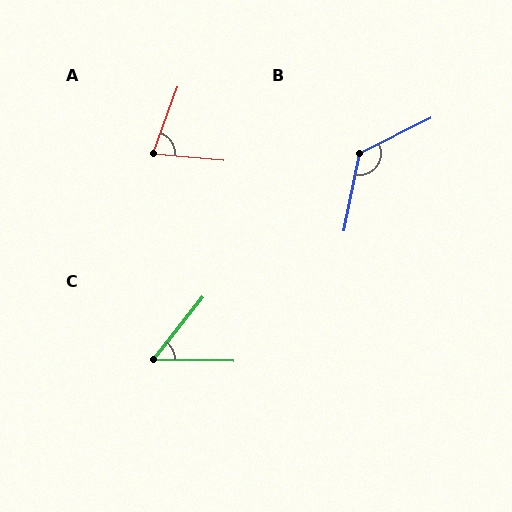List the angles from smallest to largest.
C (52°), A (75°), B (128°).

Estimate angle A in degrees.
Approximately 75 degrees.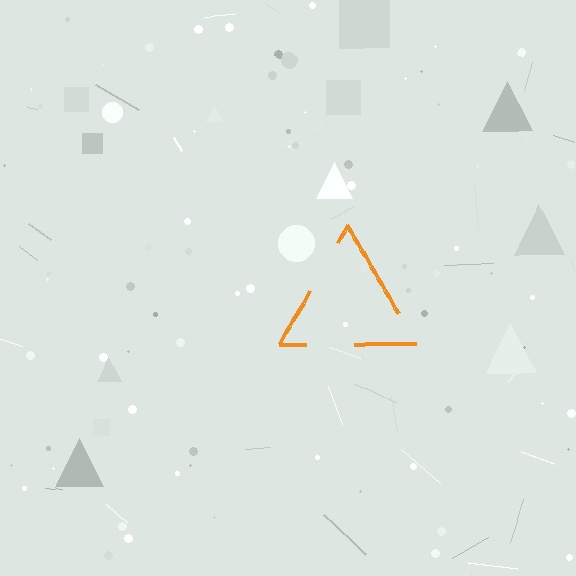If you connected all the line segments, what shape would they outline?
They would outline a triangle.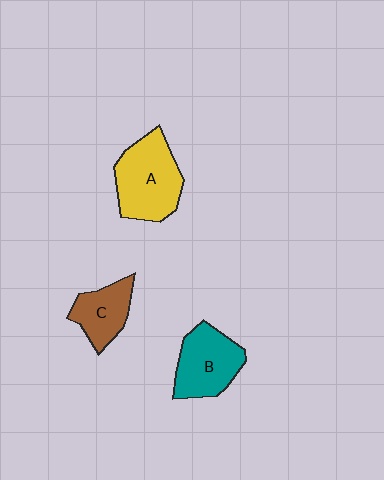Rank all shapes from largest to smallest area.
From largest to smallest: A (yellow), B (teal), C (brown).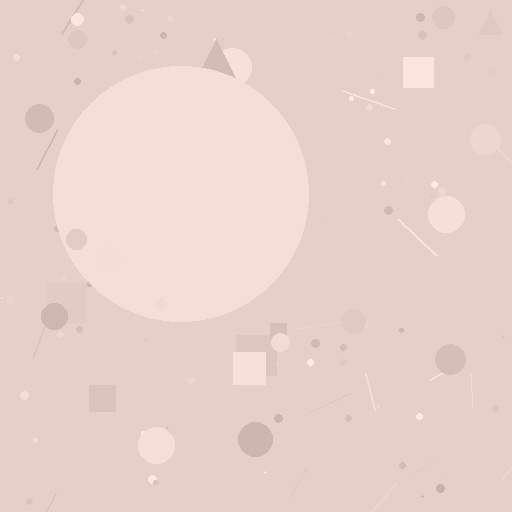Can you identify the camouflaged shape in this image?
The camouflaged shape is a circle.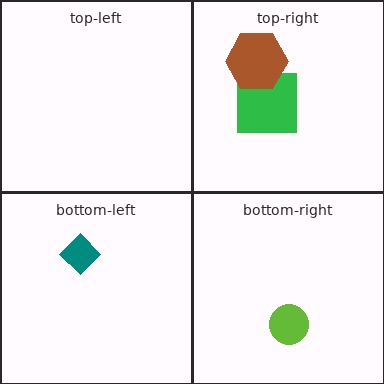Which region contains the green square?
The top-right region.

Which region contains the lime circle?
The bottom-right region.